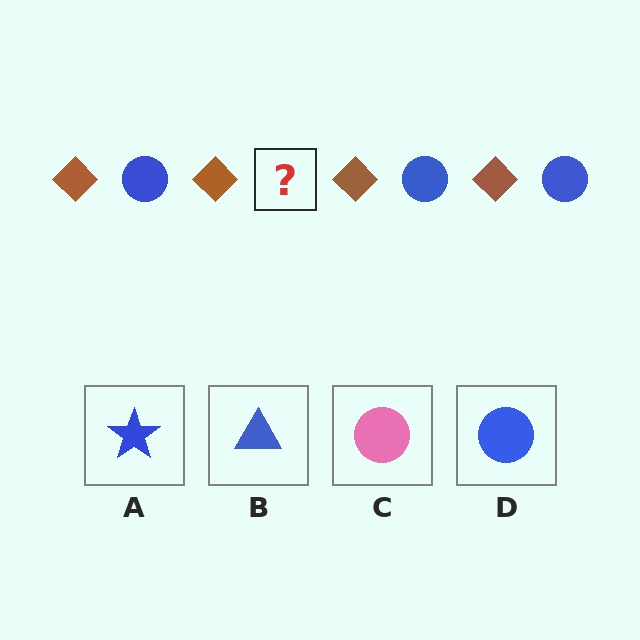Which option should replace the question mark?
Option D.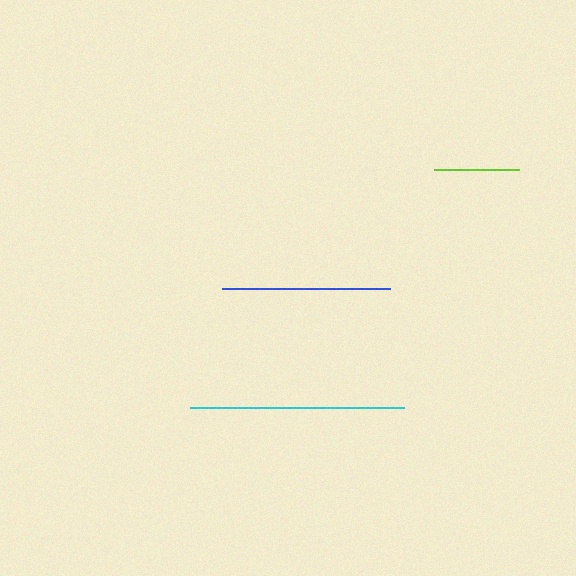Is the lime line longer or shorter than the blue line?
The blue line is longer than the lime line.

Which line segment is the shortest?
The lime line is the shortest at approximately 85 pixels.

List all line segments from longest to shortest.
From longest to shortest: cyan, blue, lime.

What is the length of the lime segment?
The lime segment is approximately 85 pixels long.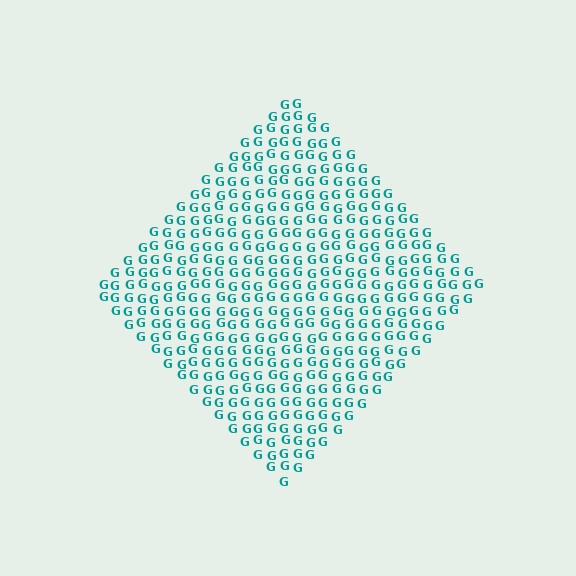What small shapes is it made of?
It is made of small letter G's.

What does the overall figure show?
The overall figure shows a diamond.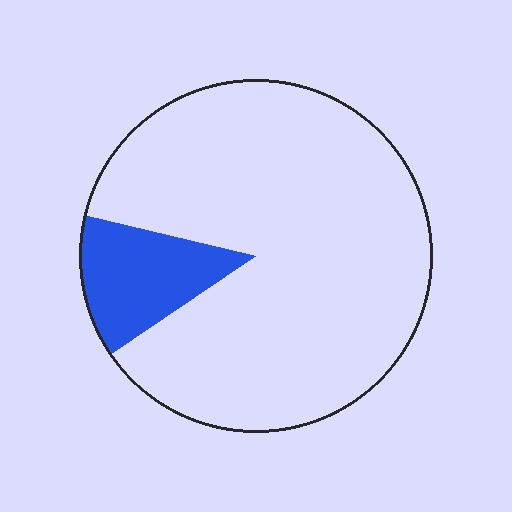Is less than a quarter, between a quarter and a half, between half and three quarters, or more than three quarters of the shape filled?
Less than a quarter.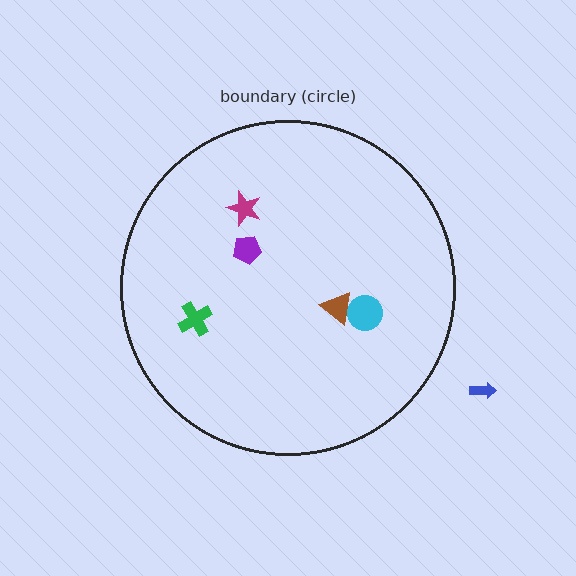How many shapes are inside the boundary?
5 inside, 1 outside.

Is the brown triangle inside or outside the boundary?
Inside.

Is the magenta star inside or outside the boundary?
Inside.